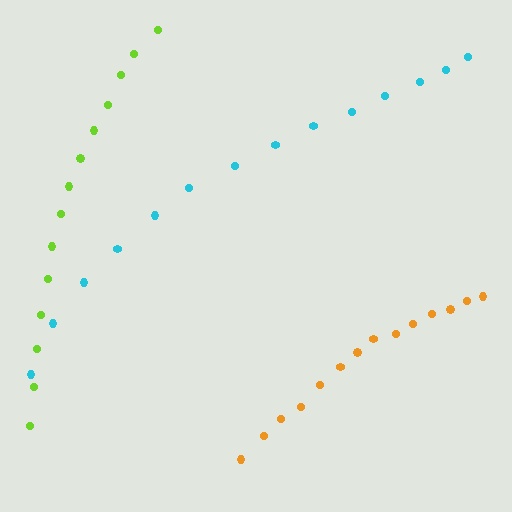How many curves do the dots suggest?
There are 3 distinct paths.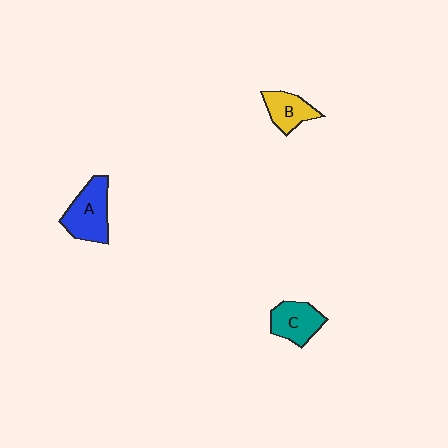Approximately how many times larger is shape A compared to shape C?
Approximately 1.3 times.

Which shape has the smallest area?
Shape B (yellow).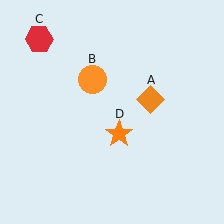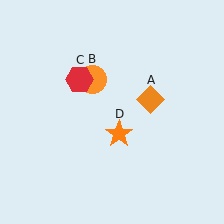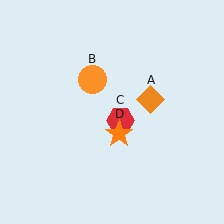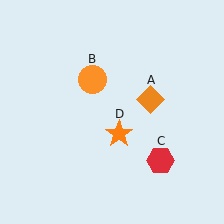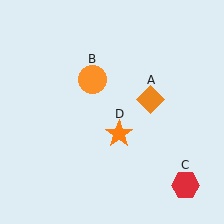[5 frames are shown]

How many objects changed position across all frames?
1 object changed position: red hexagon (object C).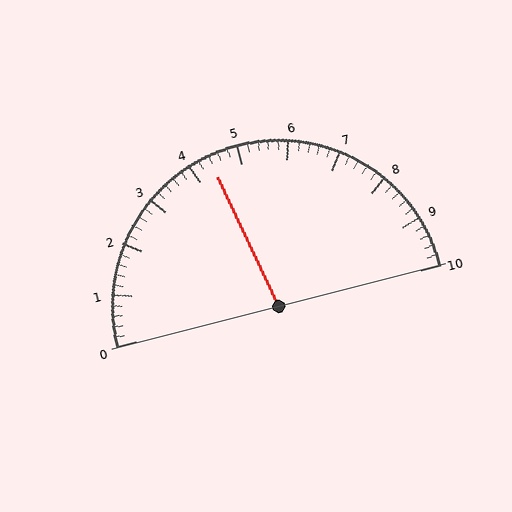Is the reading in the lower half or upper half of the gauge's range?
The reading is in the lower half of the range (0 to 10).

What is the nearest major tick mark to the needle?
The nearest major tick mark is 4.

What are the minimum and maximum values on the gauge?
The gauge ranges from 0 to 10.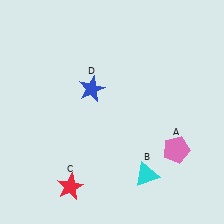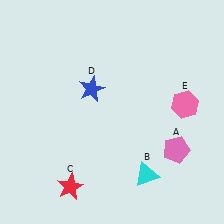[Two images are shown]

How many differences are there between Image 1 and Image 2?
There is 1 difference between the two images.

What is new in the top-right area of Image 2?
A pink hexagon (E) was added in the top-right area of Image 2.